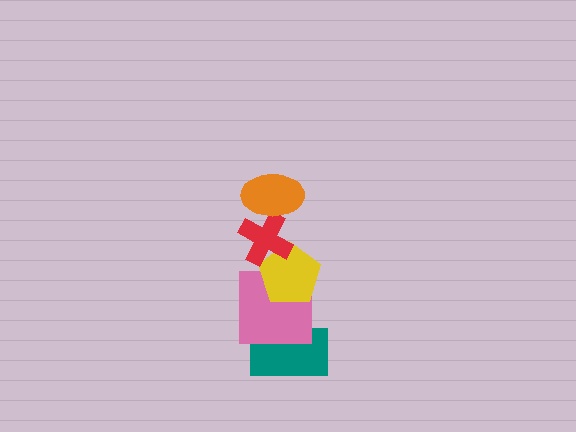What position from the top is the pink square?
The pink square is 4th from the top.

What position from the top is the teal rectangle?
The teal rectangle is 5th from the top.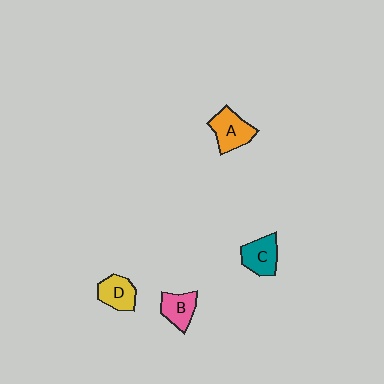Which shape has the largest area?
Shape A (orange).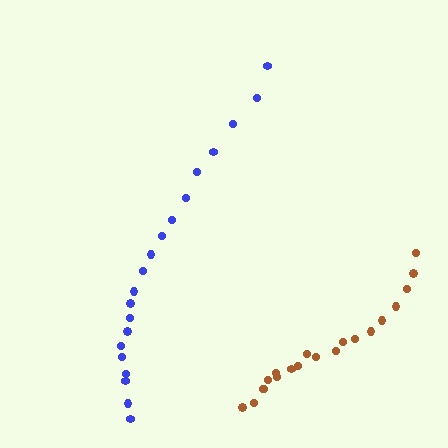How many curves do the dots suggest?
There are 2 distinct paths.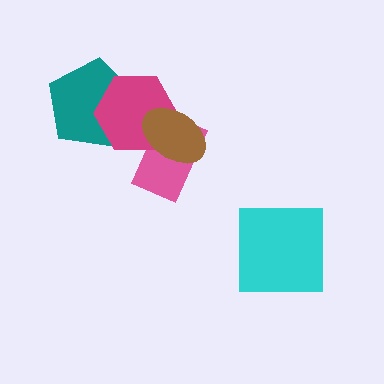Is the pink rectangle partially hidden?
Yes, it is partially covered by another shape.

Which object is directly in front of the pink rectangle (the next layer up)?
The magenta hexagon is directly in front of the pink rectangle.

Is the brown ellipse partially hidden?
No, no other shape covers it.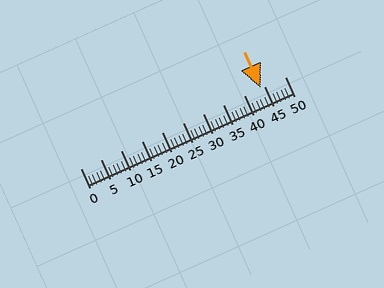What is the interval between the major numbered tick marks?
The major tick marks are spaced 5 units apart.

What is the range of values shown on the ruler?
The ruler shows values from 0 to 50.